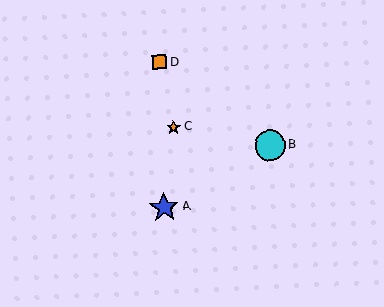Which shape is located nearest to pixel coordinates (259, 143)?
The cyan circle (labeled B) at (270, 145) is nearest to that location.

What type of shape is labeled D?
Shape D is an orange square.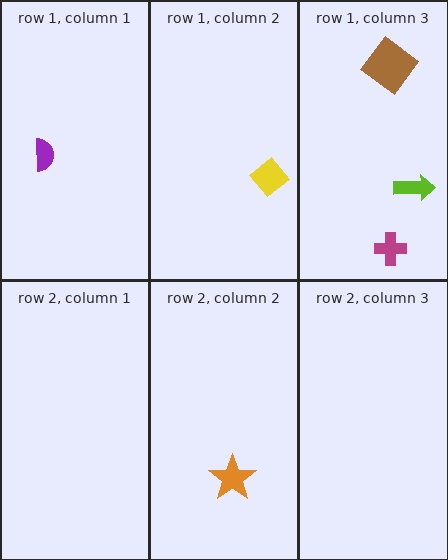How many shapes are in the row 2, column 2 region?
1.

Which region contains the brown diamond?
The row 1, column 3 region.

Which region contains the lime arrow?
The row 1, column 3 region.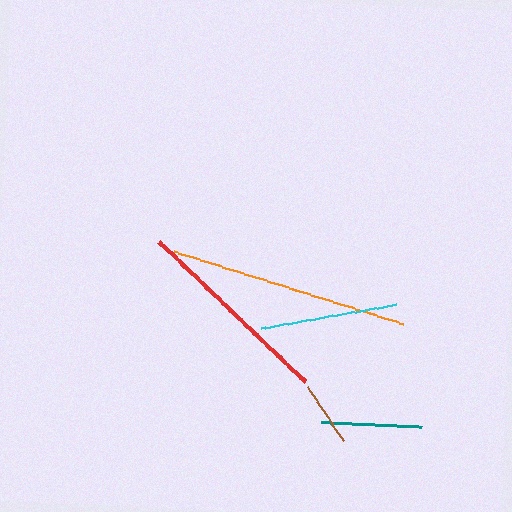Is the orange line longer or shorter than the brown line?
The orange line is longer than the brown line.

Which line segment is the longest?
The orange line is the longest at approximately 240 pixels.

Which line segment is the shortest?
The brown line is the shortest at approximately 65 pixels.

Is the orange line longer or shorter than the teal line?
The orange line is longer than the teal line.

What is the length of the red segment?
The red segment is approximately 203 pixels long.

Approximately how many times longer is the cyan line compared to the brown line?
The cyan line is approximately 2.1 times the length of the brown line.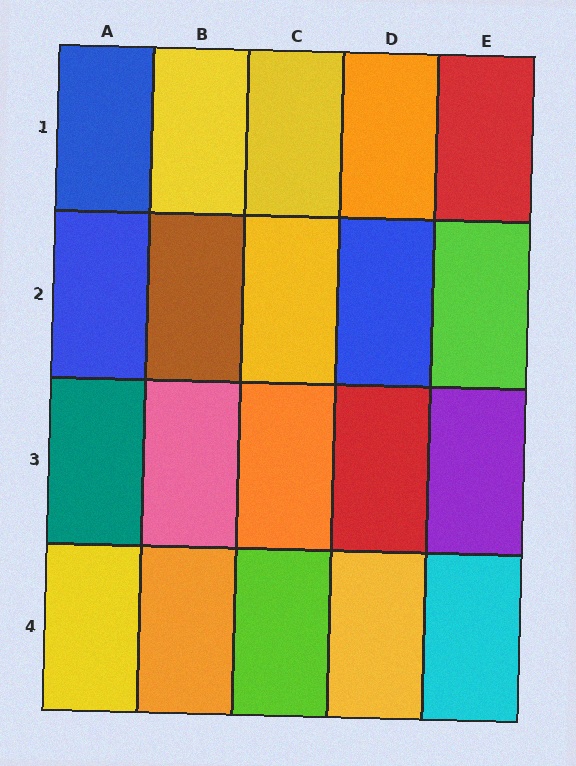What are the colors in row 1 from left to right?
Blue, yellow, yellow, orange, red.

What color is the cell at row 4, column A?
Yellow.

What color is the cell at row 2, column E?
Lime.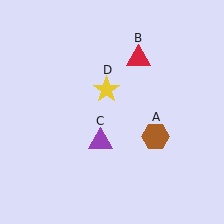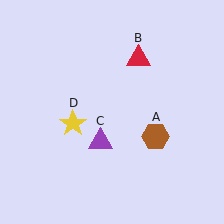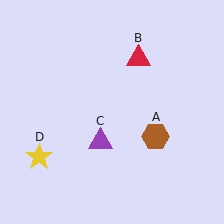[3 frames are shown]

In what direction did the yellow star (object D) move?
The yellow star (object D) moved down and to the left.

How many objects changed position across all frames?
1 object changed position: yellow star (object D).